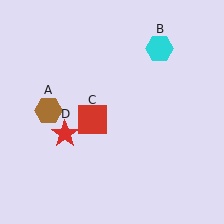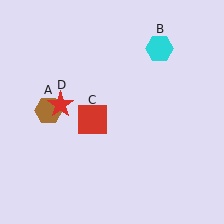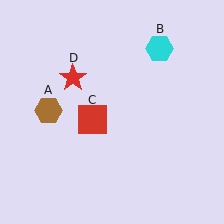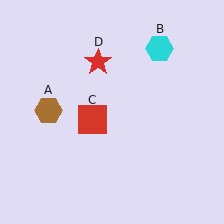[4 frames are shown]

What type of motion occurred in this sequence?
The red star (object D) rotated clockwise around the center of the scene.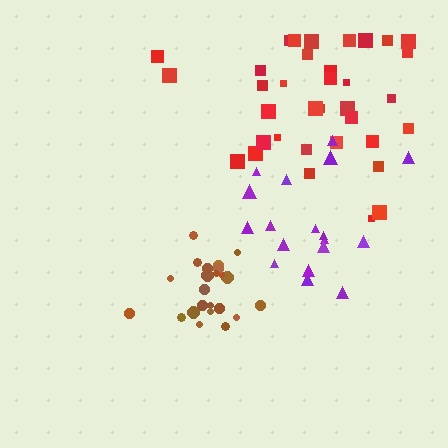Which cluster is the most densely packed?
Brown.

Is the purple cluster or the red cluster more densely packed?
Red.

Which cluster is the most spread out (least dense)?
Purple.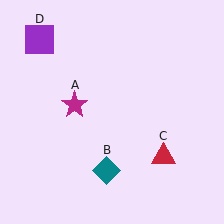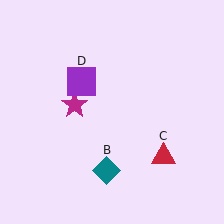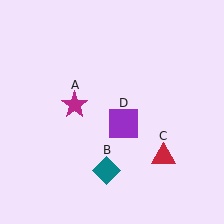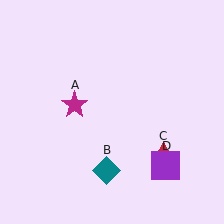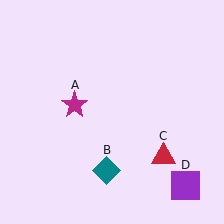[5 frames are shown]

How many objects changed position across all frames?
1 object changed position: purple square (object D).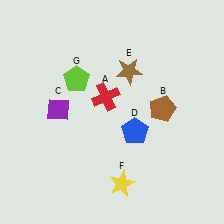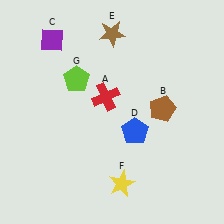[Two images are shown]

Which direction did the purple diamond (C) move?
The purple diamond (C) moved up.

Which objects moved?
The objects that moved are: the purple diamond (C), the brown star (E).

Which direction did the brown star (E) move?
The brown star (E) moved up.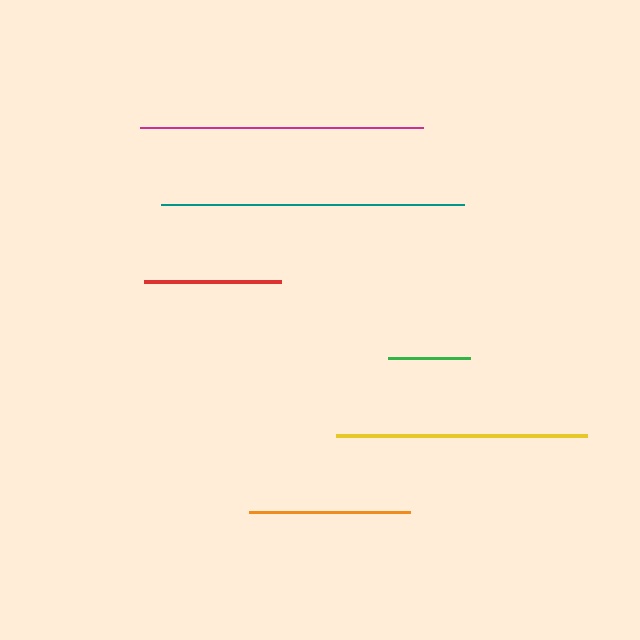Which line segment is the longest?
The teal line is the longest at approximately 303 pixels.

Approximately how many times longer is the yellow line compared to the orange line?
The yellow line is approximately 1.6 times the length of the orange line.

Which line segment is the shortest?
The green line is the shortest at approximately 81 pixels.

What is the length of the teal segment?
The teal segment is approximately 303 pixels long.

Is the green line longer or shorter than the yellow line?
The yellow line is longer than the green line.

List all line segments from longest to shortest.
From longest to shortest: teal, magenta, yellow, orange, red, green.